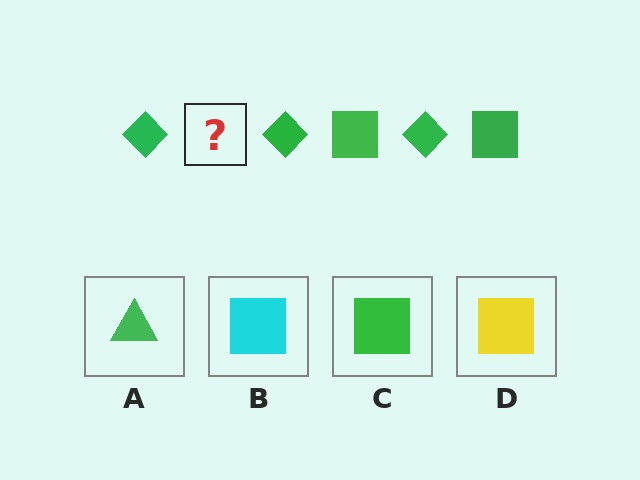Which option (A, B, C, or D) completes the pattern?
C.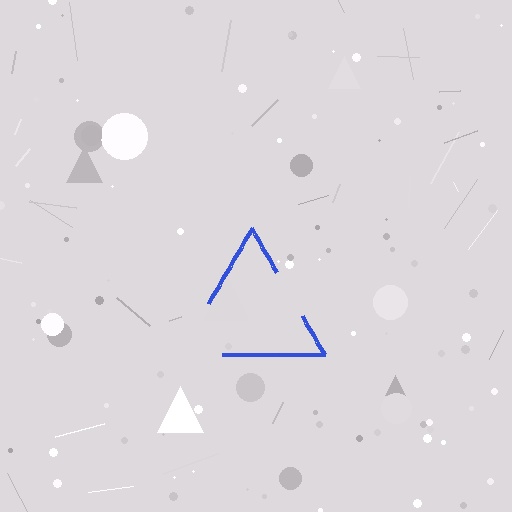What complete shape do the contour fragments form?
The contour fragments form a triangle.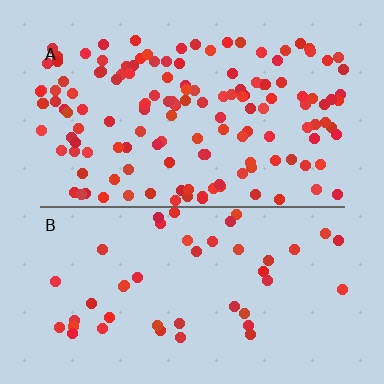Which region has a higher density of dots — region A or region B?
A (the top).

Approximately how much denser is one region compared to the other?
Approximately 3.1× — region A over region B.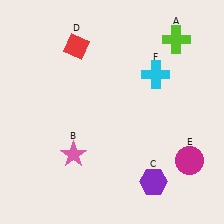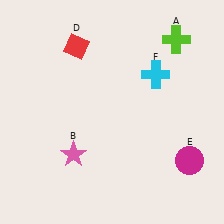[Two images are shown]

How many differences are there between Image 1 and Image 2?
There is 1 difference between the two images.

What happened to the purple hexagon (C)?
The purple hexagon (C) was removed in Image 2. It was in the bottom-right area of Image 1.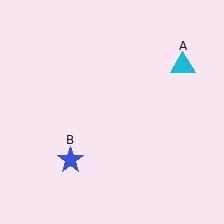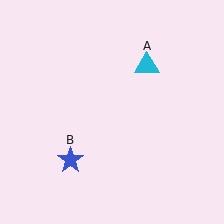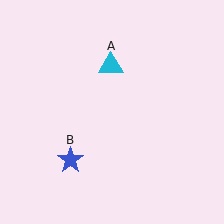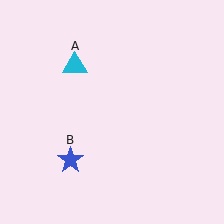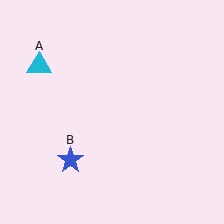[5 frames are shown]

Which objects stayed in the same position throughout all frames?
Blue star (object B) remained stationary.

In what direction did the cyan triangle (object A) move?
The cyan triangle (object A) moved left.